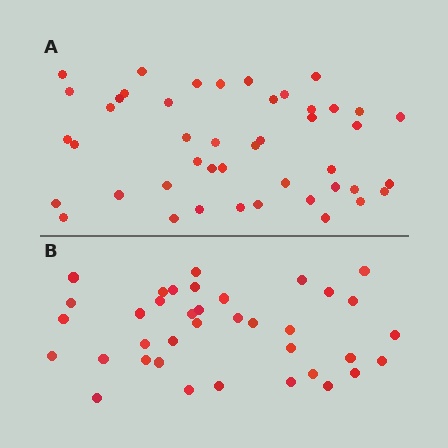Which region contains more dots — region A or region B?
Region A (the top region) has more dots.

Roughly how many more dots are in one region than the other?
Region A has roughly 8 or so more dots than region B.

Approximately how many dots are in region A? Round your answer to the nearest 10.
About 40 dots. (The exact count is 45, which rounds to 40.)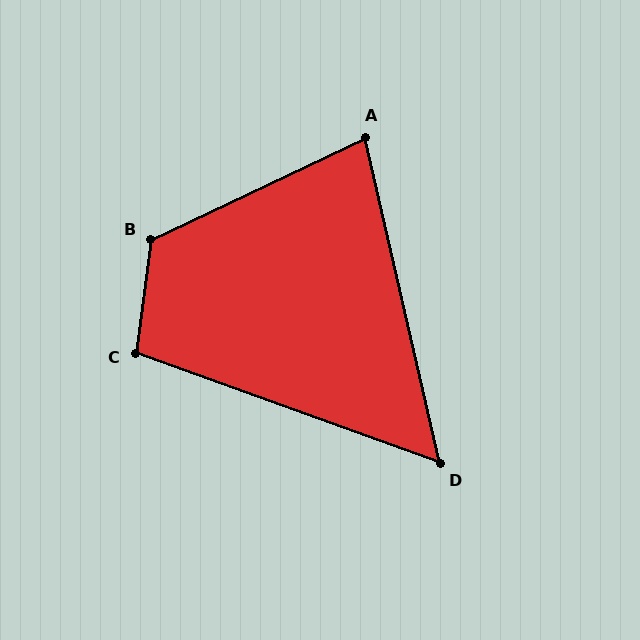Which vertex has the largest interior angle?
B, at approximately 123 degrees.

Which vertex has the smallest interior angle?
D, at approximately 57 degrees.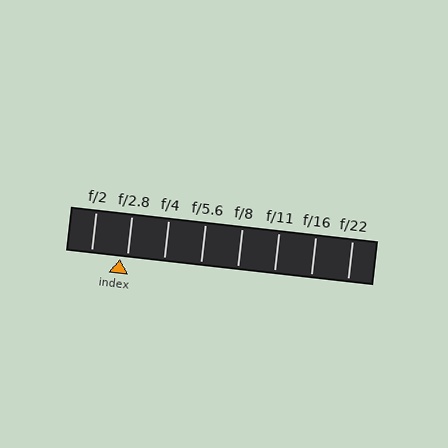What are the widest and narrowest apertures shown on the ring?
The widest aperture shown is f/2 and the narrowest is f/22.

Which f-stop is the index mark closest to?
The index mark is closest to f/2.8.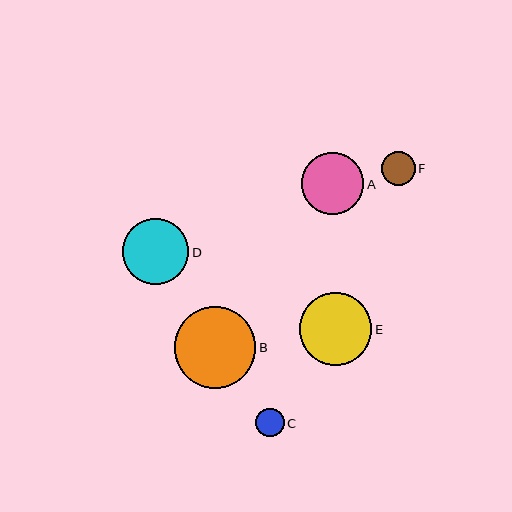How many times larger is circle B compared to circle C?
Circle B is approximately 2.9 times the size of circle C.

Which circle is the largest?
Circle B is the largest with a size of approximately 81 pixels.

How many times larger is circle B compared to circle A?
Circle B is approximately 1.3 times the size of circle A.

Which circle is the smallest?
Circle C is the smallest with a size of approximately 28 pixels.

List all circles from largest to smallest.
From largest to smallest: B, E, D, A, F, C.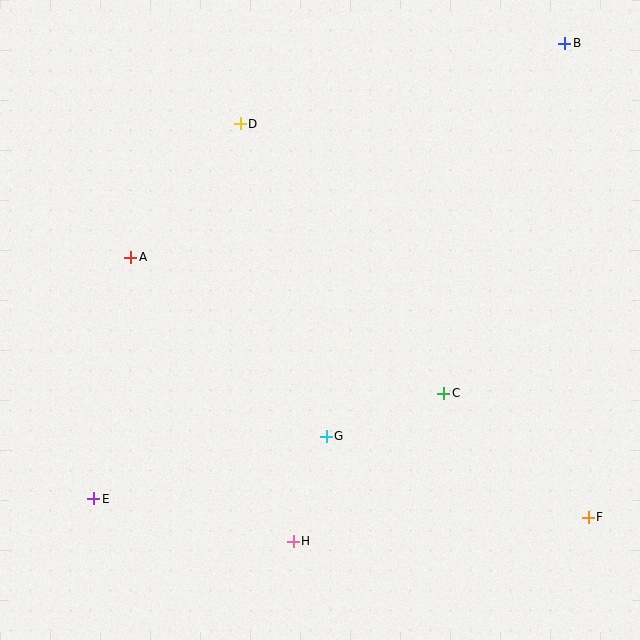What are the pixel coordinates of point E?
Point E is at (94, 499).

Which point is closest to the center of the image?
Point G at (326, 436) is closest to the center.